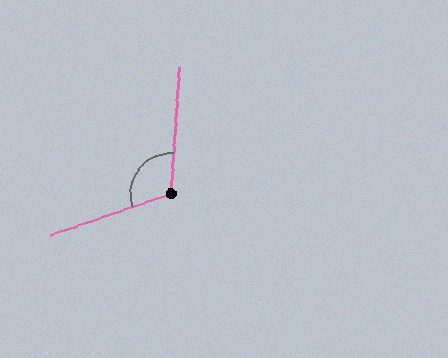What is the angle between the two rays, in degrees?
Approximately 112 degrees.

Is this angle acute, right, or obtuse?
It is obtuse.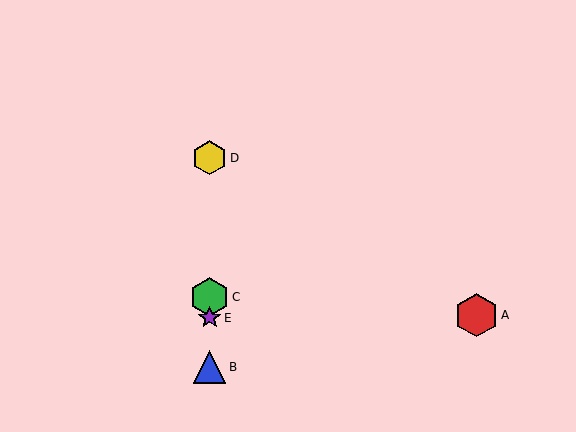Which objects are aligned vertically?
Objects B, C, D, E are aligned vertically.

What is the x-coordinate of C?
Object C is at x≈210.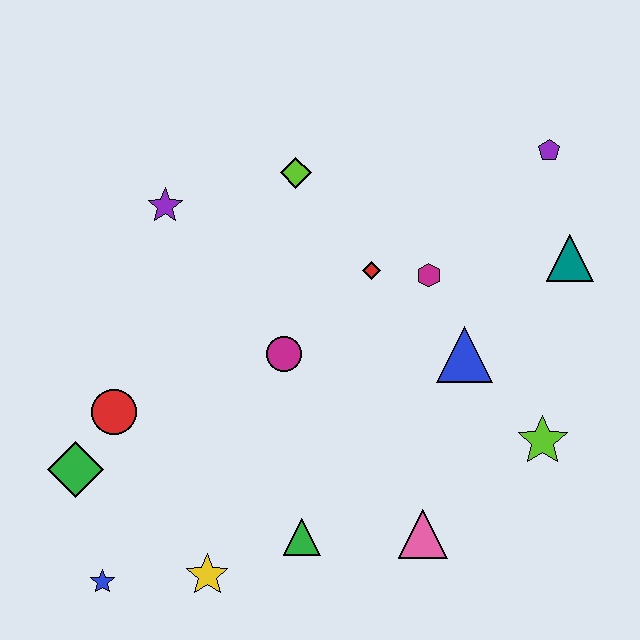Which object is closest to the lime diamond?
The red diamond is closest to the lime diamond.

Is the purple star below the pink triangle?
No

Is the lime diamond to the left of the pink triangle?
Yes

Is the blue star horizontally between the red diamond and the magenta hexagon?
No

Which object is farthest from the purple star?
The lime star is farthest from the purple star.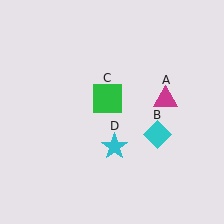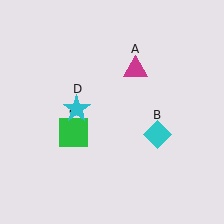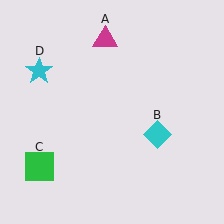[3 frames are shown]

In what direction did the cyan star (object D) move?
The cyan star (object D) moved up and to the left.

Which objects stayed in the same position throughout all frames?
Cyan diamond (object B) remained stationary.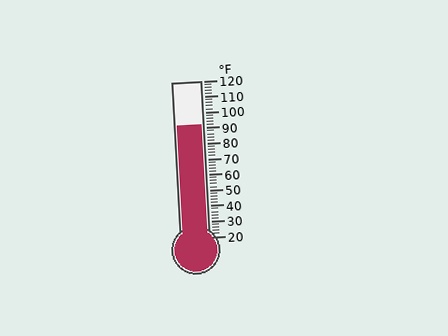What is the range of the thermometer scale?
The thermometer scale ranges from 20°F to 120°F.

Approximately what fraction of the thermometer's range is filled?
The thermometer is filled to approximately 70% of its range.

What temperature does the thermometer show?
The thermometer shows approximately 92°F.